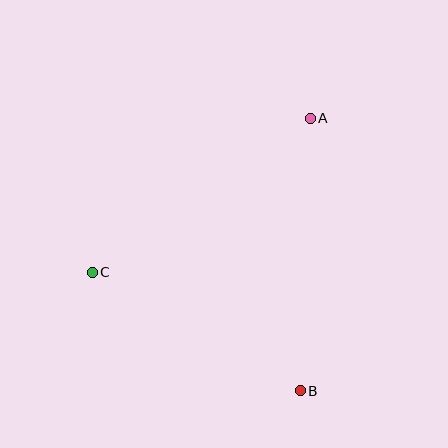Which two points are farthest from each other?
Points A and B are farthest from each other.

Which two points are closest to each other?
Points B and C are closest to each other.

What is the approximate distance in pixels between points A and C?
The distance between A and C is approximately 267 pixels.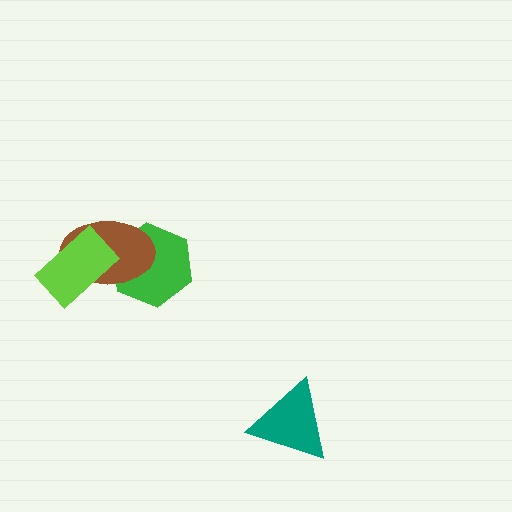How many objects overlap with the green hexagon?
1 object overlaps with the green hexagon.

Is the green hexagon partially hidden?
Yes, it is partially covered by another shape.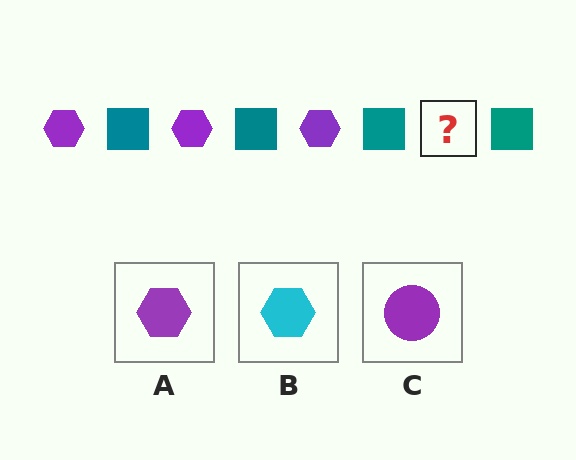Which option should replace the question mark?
Option A.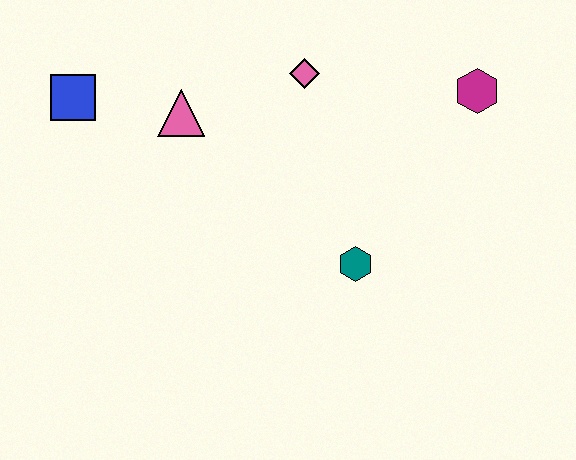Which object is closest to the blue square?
The pink triangle is closest to the blue square.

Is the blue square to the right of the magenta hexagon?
No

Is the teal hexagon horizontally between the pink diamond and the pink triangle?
No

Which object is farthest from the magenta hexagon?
The blue square is farthest from the magenta hexagon.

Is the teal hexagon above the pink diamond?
No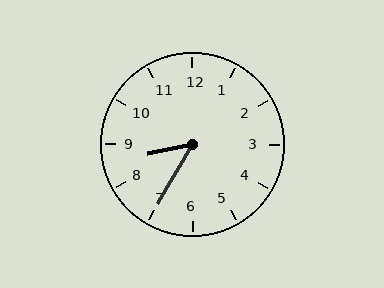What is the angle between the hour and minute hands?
Approximately 48 degrees.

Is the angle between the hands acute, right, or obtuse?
It is acute.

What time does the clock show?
8:35.